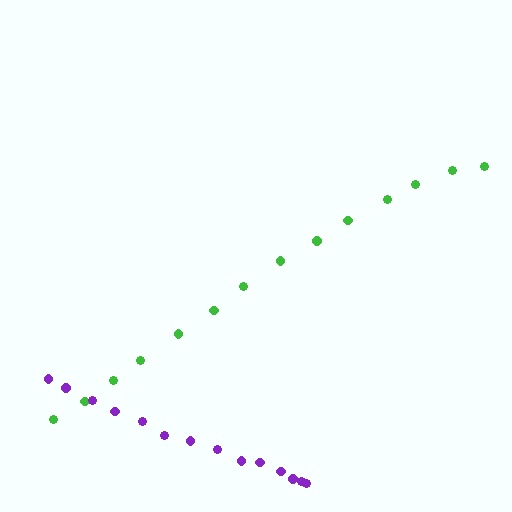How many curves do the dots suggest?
There are 2 distinct paths.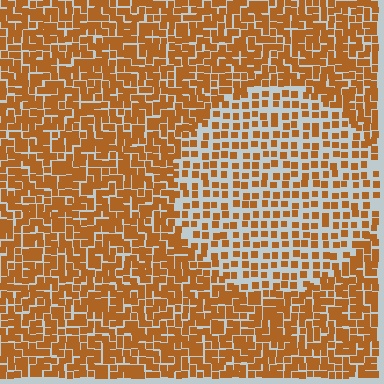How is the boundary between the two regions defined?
The boundary is defined by a change in element density (approximately 1.9x ratio). All elements are the same color, size, and shape.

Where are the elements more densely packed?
The elements are more densely packed outside the circle boundary.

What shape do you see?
I see a circle.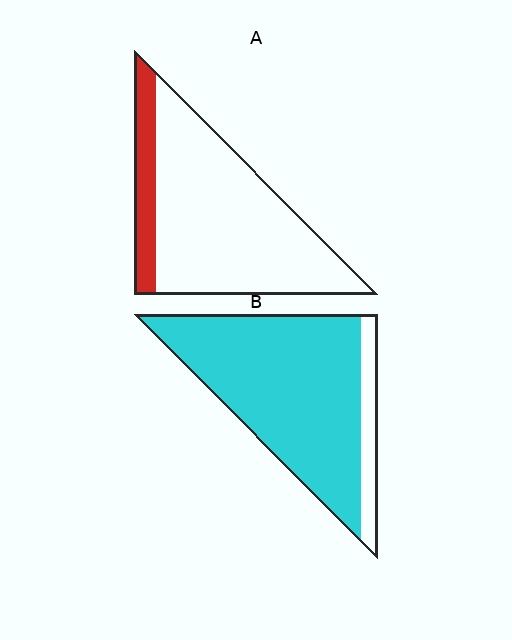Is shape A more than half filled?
No.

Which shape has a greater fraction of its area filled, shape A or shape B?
Shape B.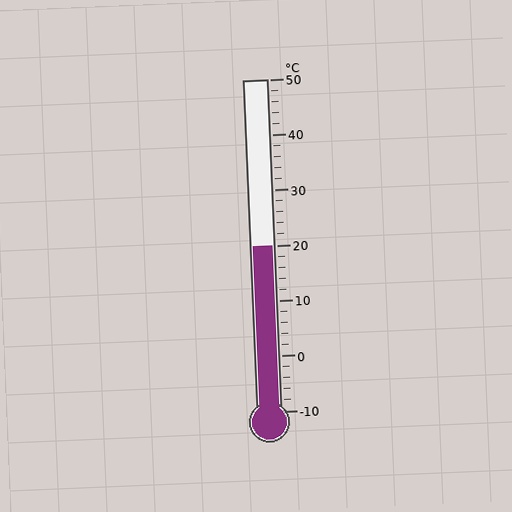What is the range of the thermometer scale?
The thermometer scale ranges from -10°C to 50°C.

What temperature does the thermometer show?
The thermometer shows approximately 20°C.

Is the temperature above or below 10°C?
The temperature is above 10°C.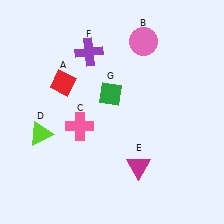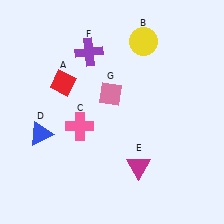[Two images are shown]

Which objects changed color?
B changed from pink to yellow. D changed from lime to blue. G changed from green to pink.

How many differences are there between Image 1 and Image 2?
There are 3 differences between the two images.